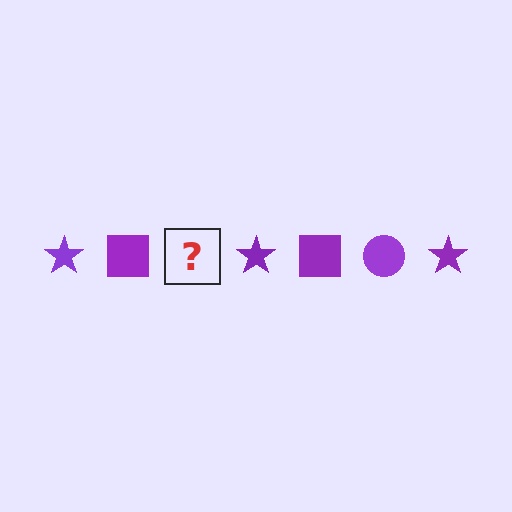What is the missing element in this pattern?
The missing element is a purple circle.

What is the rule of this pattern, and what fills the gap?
The rule is that the pattern cycles through star, square, circle shapes in purple. The gap should be filled with a purple circle.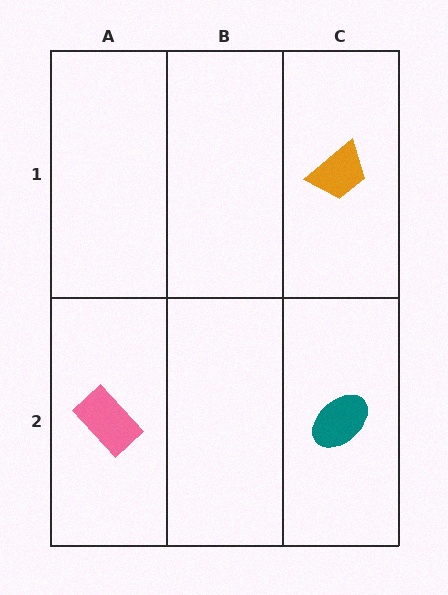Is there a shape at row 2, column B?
No, that cell is empty.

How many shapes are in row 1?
1 shape.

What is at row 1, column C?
An orange trapezoid.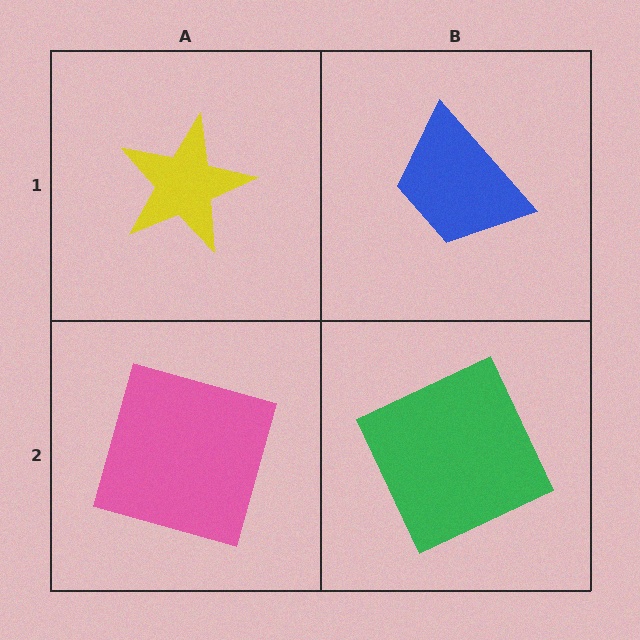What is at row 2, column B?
A green square.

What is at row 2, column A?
A pink square.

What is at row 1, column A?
A yellow star.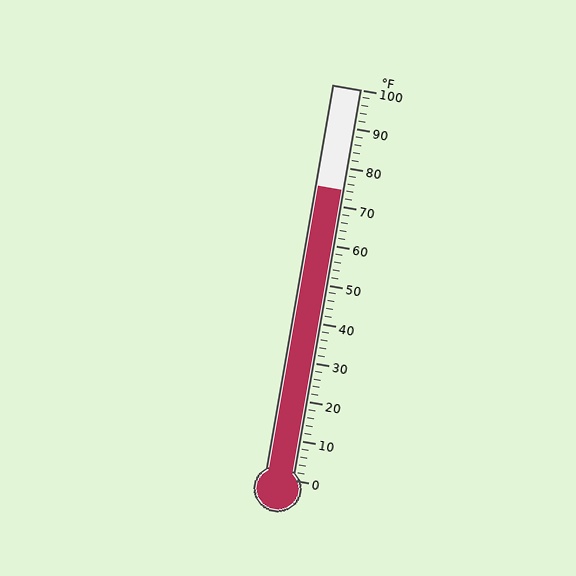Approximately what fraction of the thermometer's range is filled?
The thermometer is filled to approximately 75% of its range.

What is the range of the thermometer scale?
The thermometer scale ranges from 0°F to 100°F.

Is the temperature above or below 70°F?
The temperature is above 70°F.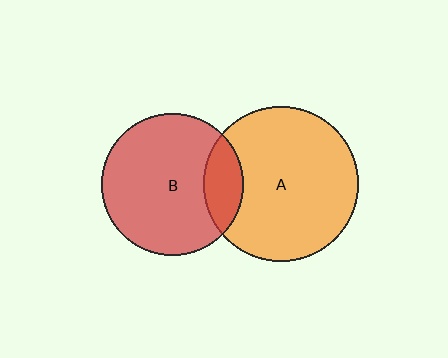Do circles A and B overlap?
Yes.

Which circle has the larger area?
Circle A (orange).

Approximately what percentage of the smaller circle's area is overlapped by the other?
Approximately 20%.